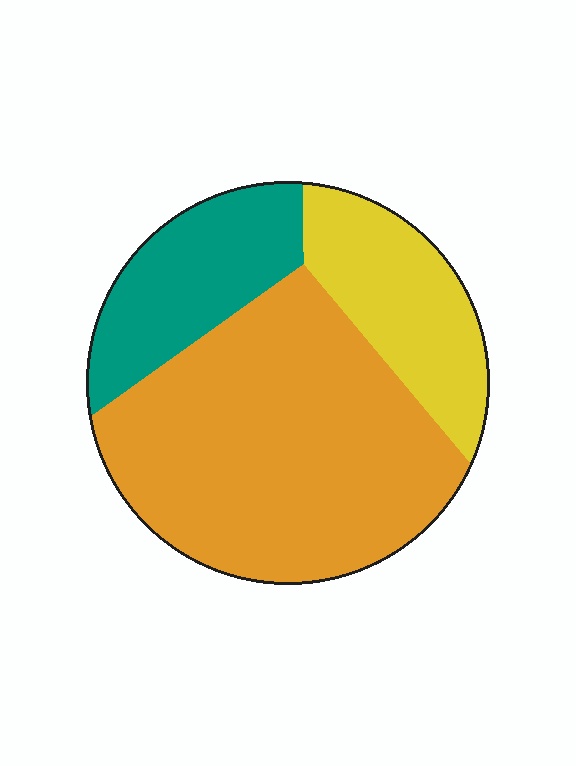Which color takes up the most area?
Orange, at roughly 60%.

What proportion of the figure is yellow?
Yellow covers around 20% of the figure.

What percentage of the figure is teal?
Teal takes up about one fifth (1/5) of the figure.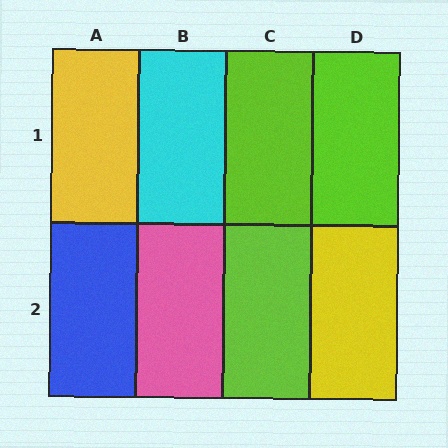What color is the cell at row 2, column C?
Lime.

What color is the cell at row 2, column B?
Pink.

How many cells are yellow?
2 cells are yellow.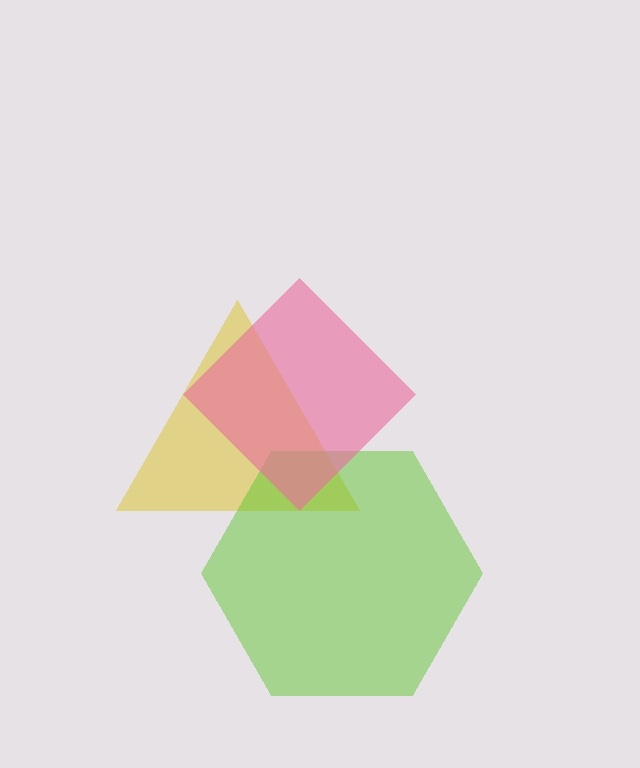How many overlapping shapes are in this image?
There are 3 overlapping shapes in the image.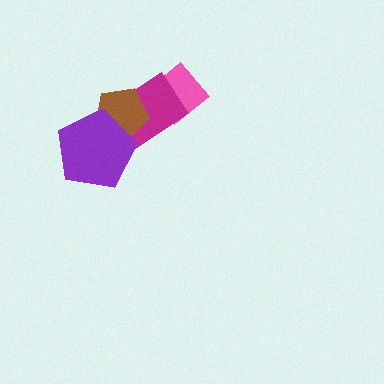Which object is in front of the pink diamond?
The magenta rectangle is in front of the pink diamond.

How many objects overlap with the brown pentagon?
2 objects overlap with the brown pentagon.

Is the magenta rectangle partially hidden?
Yes, it is partially covered by another shape.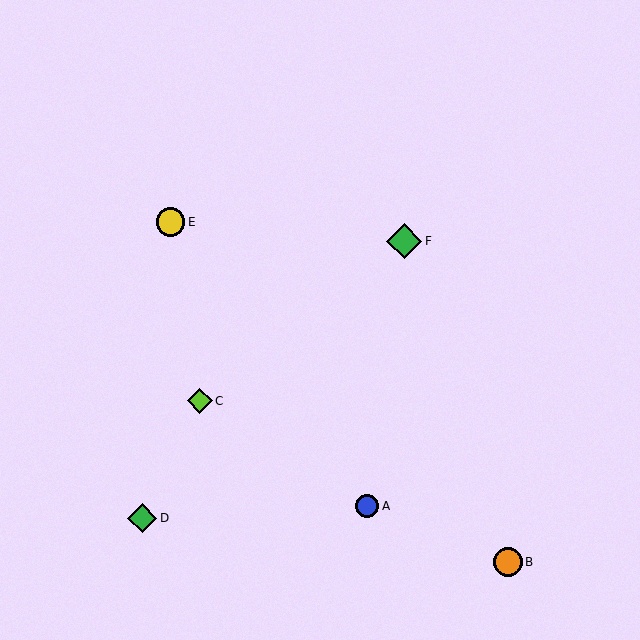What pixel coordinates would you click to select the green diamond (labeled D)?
Click at (142, 518) to select the green diamond D.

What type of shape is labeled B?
Shape B is an orange circle.